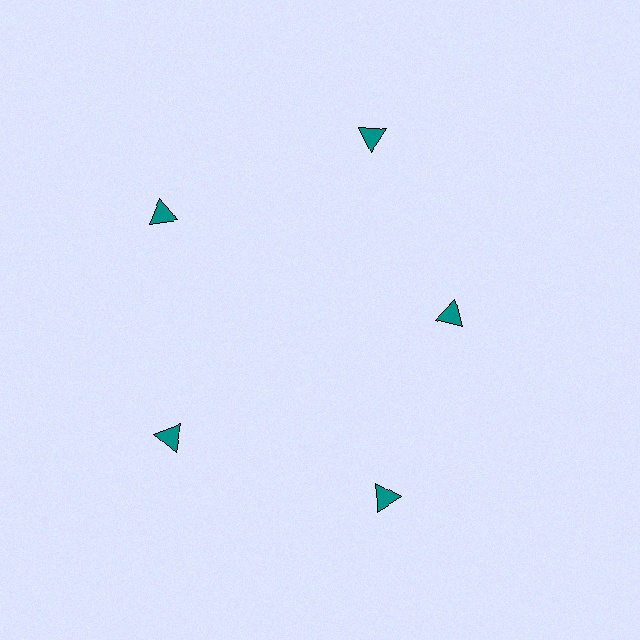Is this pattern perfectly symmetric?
No. The 5 teal triangles are arranged in a ring, but one element near the 3 o'clock position is pulled inward toward the center, breaking the 5-fold rotational symmetry.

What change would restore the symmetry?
The symmetry would be restored by moving it outward, back onto the ring so that all 5 triangles sit at equal angles and equal distance from the center.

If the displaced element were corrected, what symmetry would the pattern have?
It would have 5-fold rotational symmetry — the pattern would map onto itself every 72 degrees.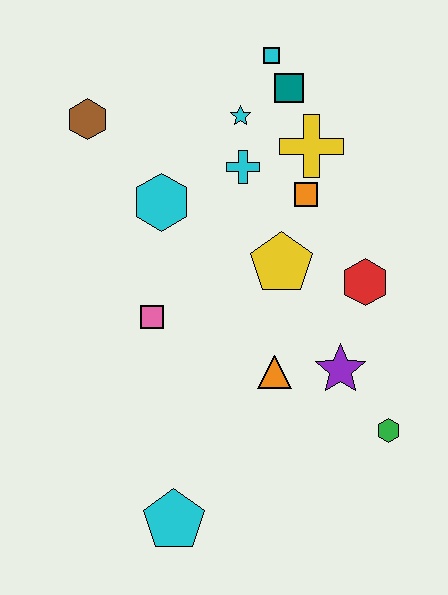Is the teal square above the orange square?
Yes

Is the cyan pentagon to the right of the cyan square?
No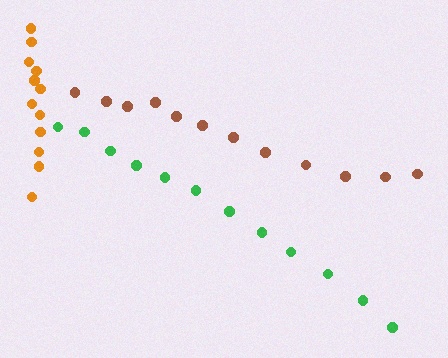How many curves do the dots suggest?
There are 3 distinct paths.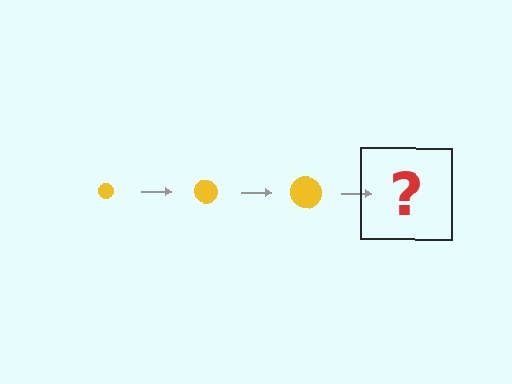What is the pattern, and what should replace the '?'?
The pattern is that the circle gets progressively larger each step. The '?' should be a yellow circle, larger than the previous one.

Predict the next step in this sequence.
The next step is a yellow circle, larger than the previous one.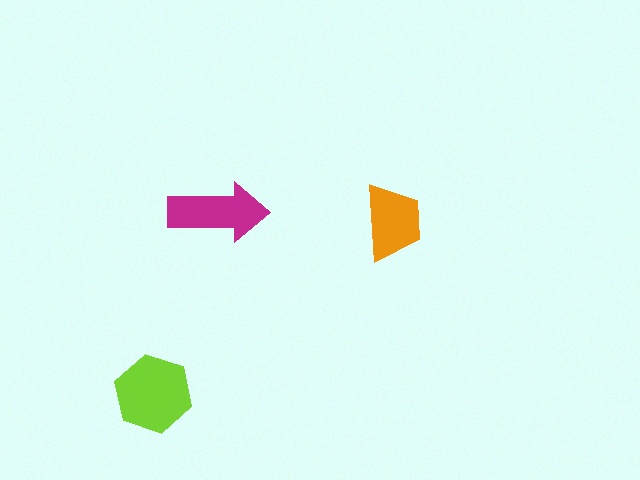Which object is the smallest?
The orange trapezoid.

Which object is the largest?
The lime hexagon.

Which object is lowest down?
The lime hexagon is bottommost.